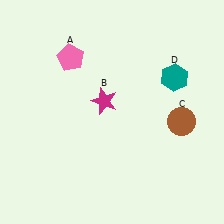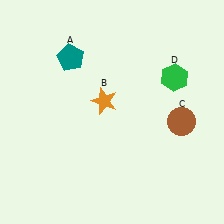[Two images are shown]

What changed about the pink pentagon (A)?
In Image 1, A is pink. In Image 2, it changed to teal.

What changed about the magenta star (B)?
In Image 1, B is magenta. In Image 2, it changed to orange.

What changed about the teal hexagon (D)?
In Image 1, D is teal. In Image 2, it changed to green.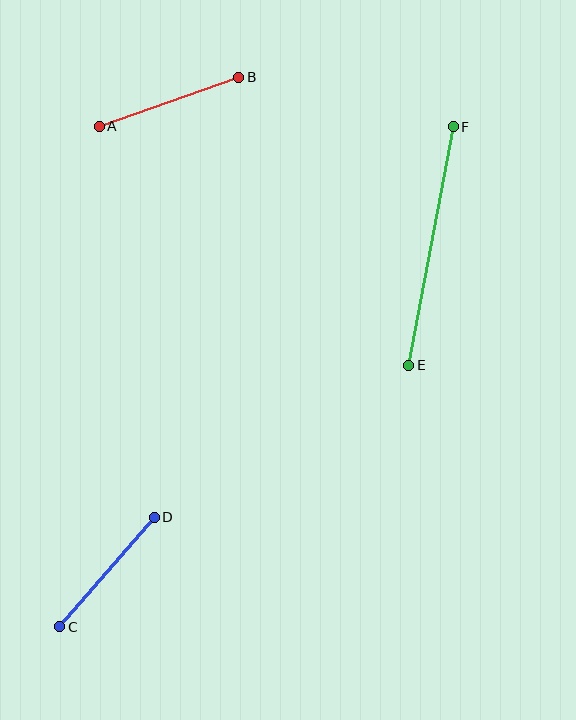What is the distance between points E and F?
The distance is approximately 243 pixels.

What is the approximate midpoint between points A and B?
The midpoint is at approximately (169, 102) pixels.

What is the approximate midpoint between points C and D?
The midpoint is at approximately (107, 572) pixels.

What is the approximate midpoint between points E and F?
The midpoint is at approximately (431, 246) pixels.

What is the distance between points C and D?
The distance is approximately 145 pixels.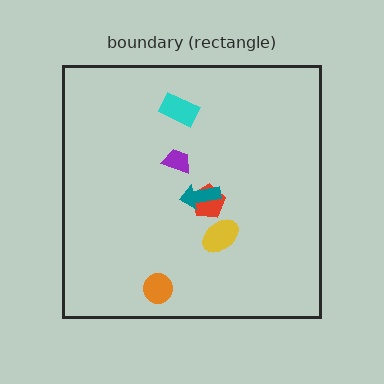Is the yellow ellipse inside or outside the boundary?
Inside.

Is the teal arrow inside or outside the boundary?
Inside.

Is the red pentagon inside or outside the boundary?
Inside.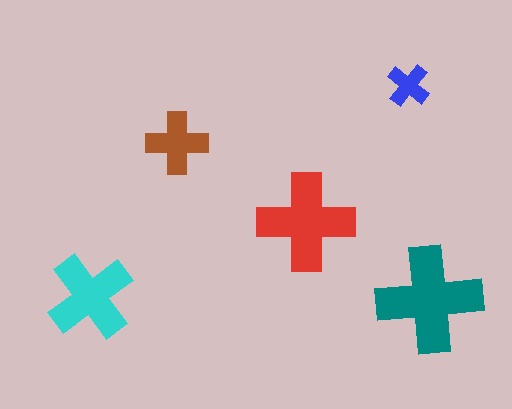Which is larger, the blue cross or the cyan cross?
The cyan one.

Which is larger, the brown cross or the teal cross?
The teal one.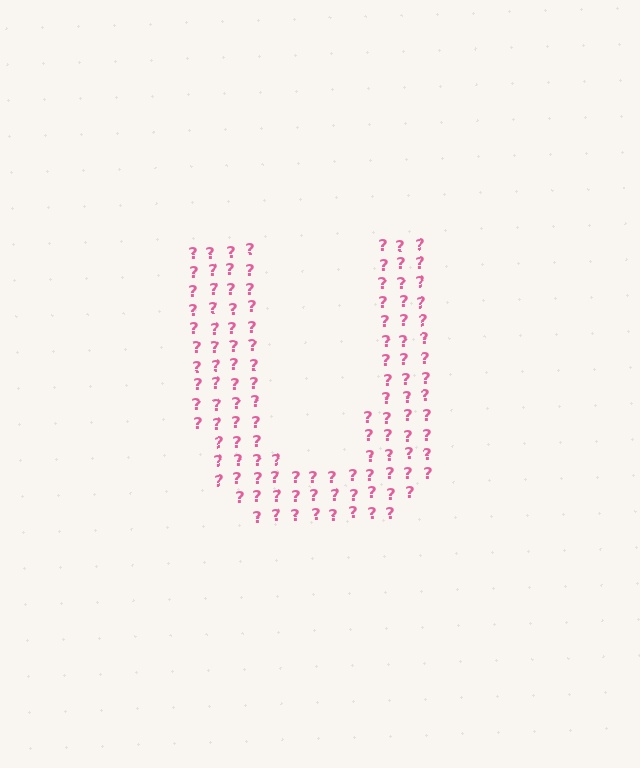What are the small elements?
The small elements are question marks.